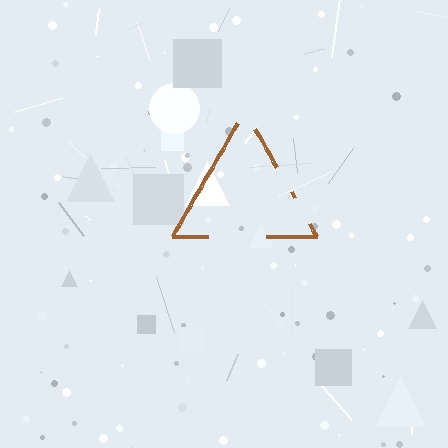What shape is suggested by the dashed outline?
The dashed outline suggests a triangle.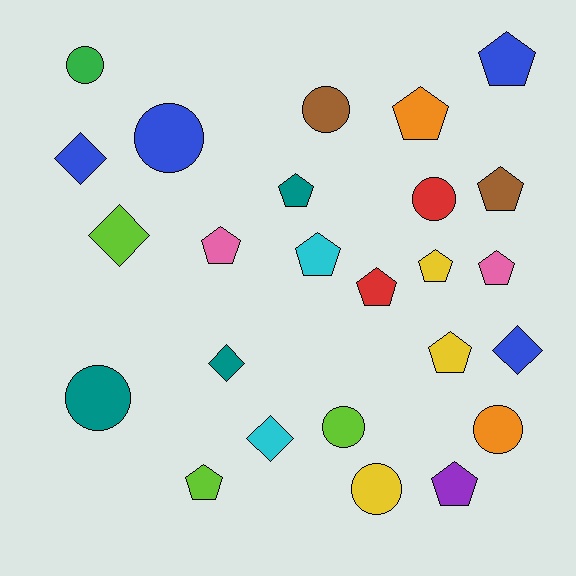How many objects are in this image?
There are 25 objects.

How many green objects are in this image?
There is 1 green object.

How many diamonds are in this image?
There are 5 diamonds.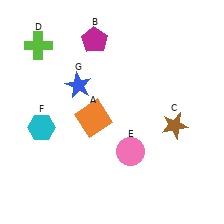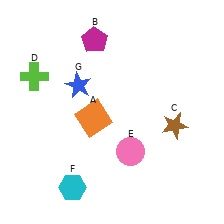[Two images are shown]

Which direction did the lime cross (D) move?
The lime cross (D) moved down.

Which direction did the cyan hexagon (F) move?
The cyan hexagon (F) moved down.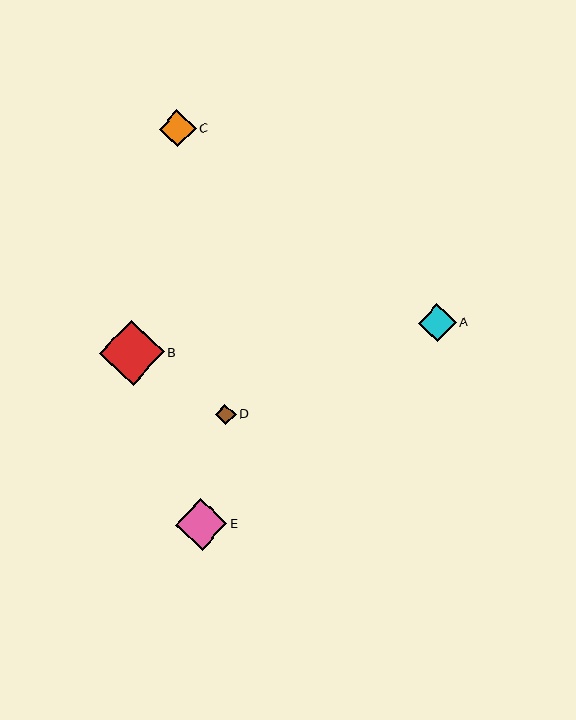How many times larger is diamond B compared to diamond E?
Diamond B is approximately 1.3 times the size of diamond E.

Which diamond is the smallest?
Diamond D is the smallest with a size of approximately 20 pixels.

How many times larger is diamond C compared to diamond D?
Diamond C is approximately 1.8 times the size of diamond D.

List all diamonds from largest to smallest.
From largest to smallest: B, E, A, C, D.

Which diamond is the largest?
Diamond B is the largest with a size of approximately 65 pixels.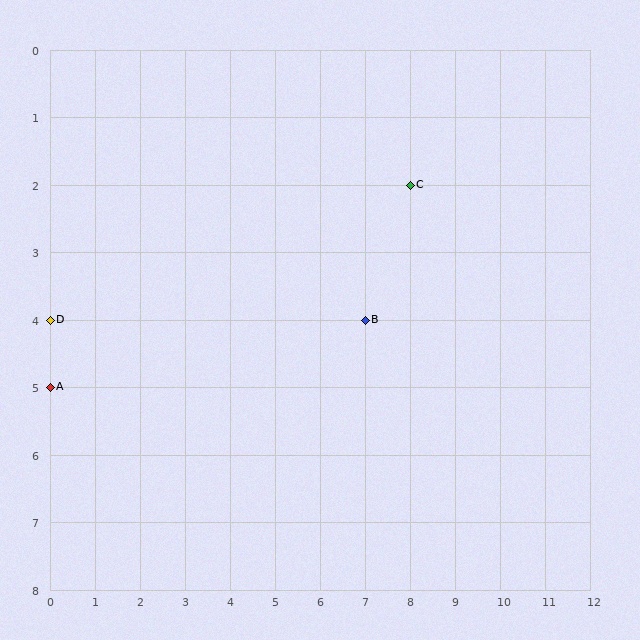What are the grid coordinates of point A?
Point A is at grid coordinates (0, 5).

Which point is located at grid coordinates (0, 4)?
Point D is at (0, 4).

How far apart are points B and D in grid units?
Points B and D are 7 columns apart.